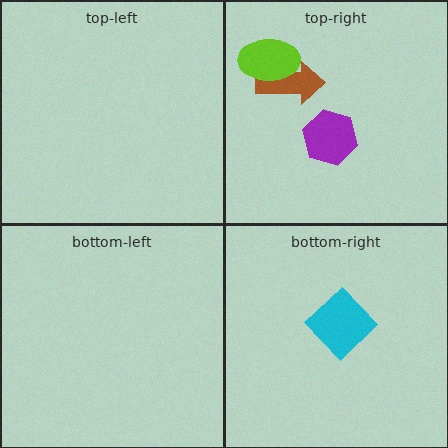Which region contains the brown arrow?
The top-right region.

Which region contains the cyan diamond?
The bottom-right region.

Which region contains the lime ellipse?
The top-right region.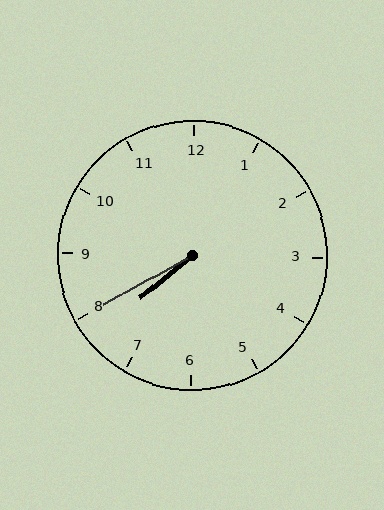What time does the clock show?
7:40.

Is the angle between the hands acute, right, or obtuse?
It is acute.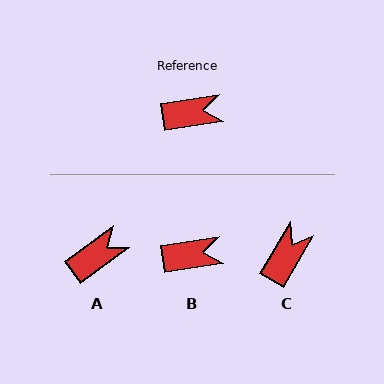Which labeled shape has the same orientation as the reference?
B.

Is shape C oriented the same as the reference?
No, it is off by about 51 degrees.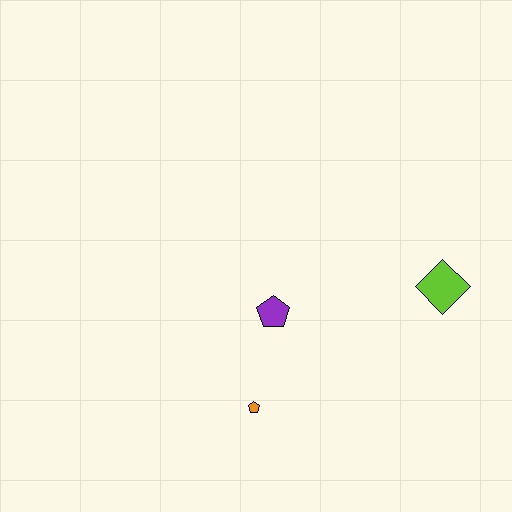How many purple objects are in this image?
There is 1 purple object.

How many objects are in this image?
There are 3 objects.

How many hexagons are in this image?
There are no hexagons.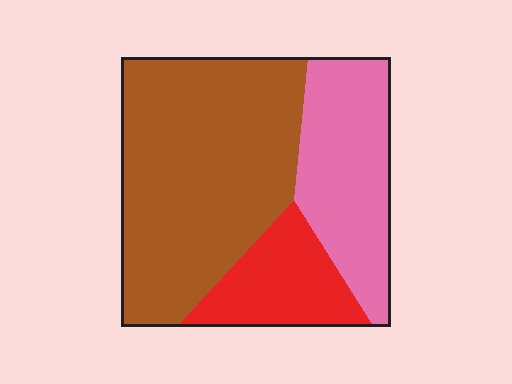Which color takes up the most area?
Brown, at roughly 55%.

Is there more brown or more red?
Brown.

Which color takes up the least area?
Red, at roughly 15%.